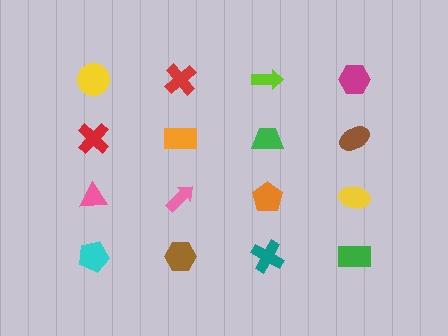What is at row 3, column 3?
An orange pentagon.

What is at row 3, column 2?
A pink arrow.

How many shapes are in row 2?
4 shapes.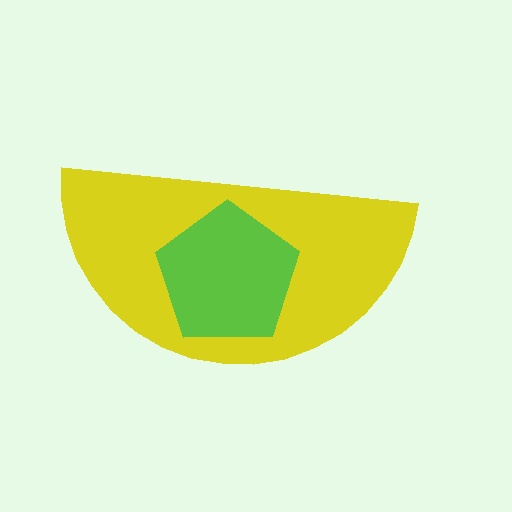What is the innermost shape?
The lime pentagon.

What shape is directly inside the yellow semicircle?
The lime pentagon.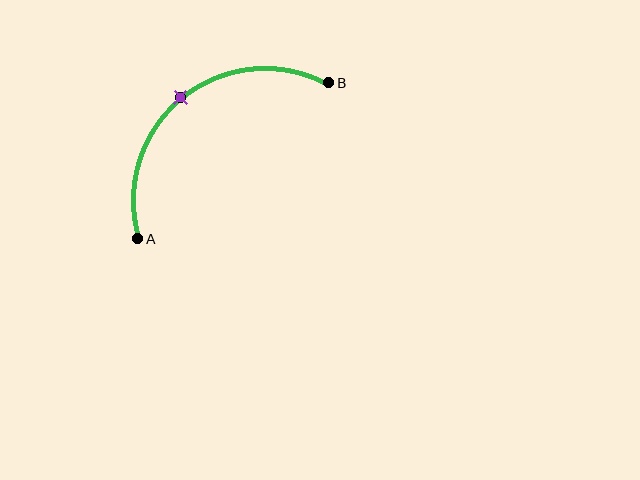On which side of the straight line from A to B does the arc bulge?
The arc bulges above and to the left of the straight line connecting A and B.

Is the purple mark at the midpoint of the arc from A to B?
Yes. The purple mark lies on the arc at equal arc-length from both A and B — it is the arc midpoint.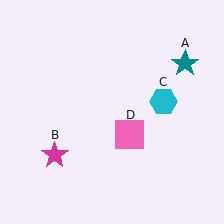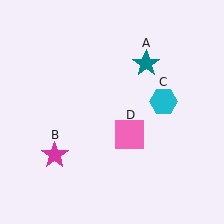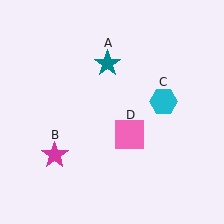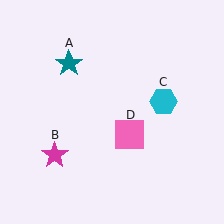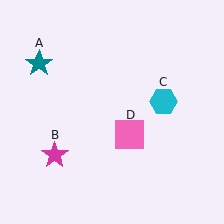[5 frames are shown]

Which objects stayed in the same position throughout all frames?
Magenta star (object B) and cyan hexagon (object C) and pink square (object D) remained stationary.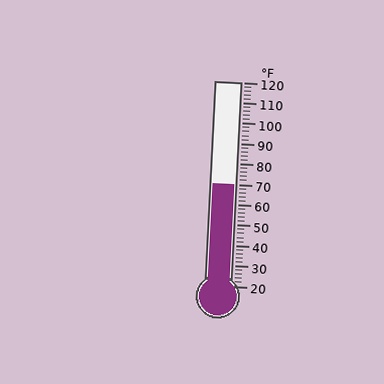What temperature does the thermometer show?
The thermometer shows approximately 70°F.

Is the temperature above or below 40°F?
The temperature is above 40°F.